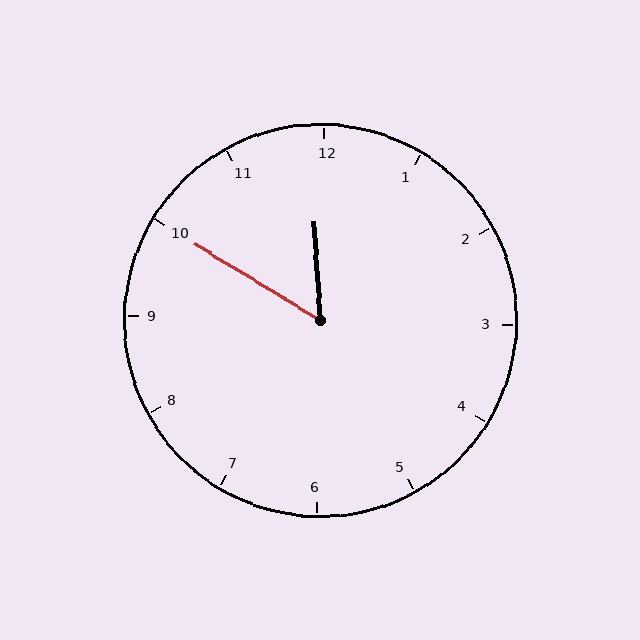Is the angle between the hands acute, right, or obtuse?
It is acute.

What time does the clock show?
11:50.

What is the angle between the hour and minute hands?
Approximately 55 degrees.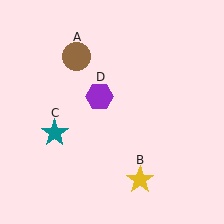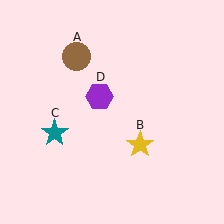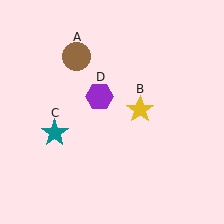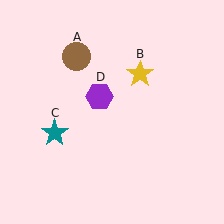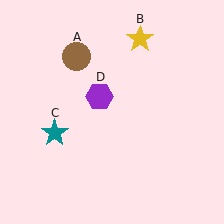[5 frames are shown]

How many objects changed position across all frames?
1 object changed position: yellow star (object B).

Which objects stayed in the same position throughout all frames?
Brown circle (object A) and teal star (object C) and purple hexagon (object D) remained stationary.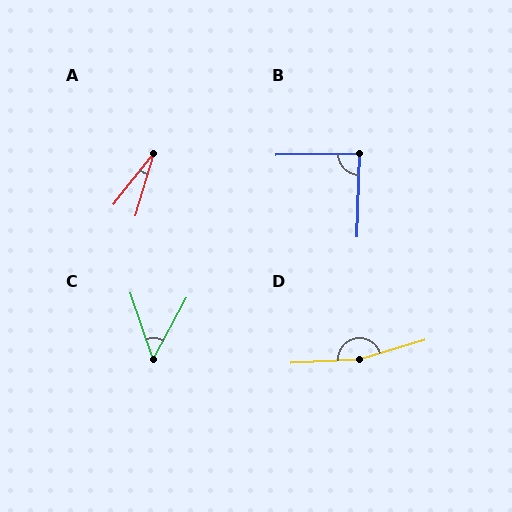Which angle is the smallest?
A, at approximately 21 degrees.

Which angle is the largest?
D, at approximately 166 degrees.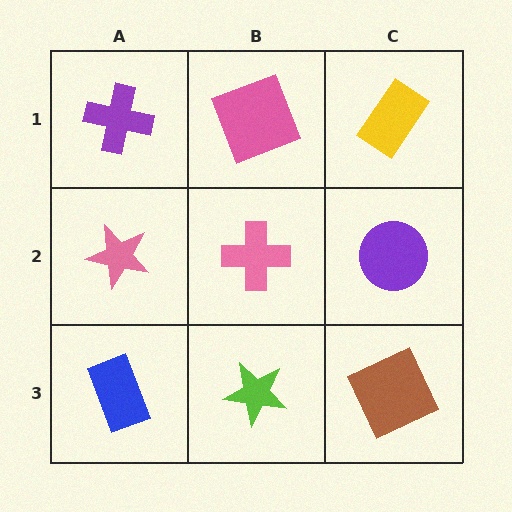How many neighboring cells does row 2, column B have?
4.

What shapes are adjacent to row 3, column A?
A pink star (row 2, column A), a lime star (row 3, column B).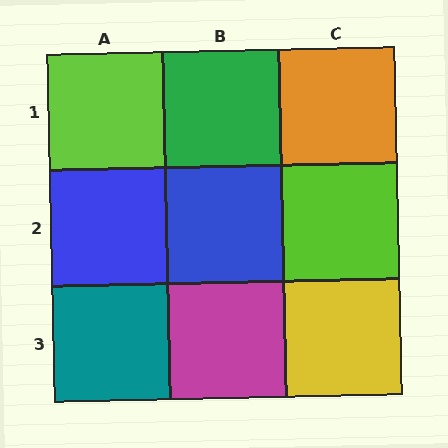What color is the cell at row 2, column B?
Blue.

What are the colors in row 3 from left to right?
Teal, magenta, yellow.